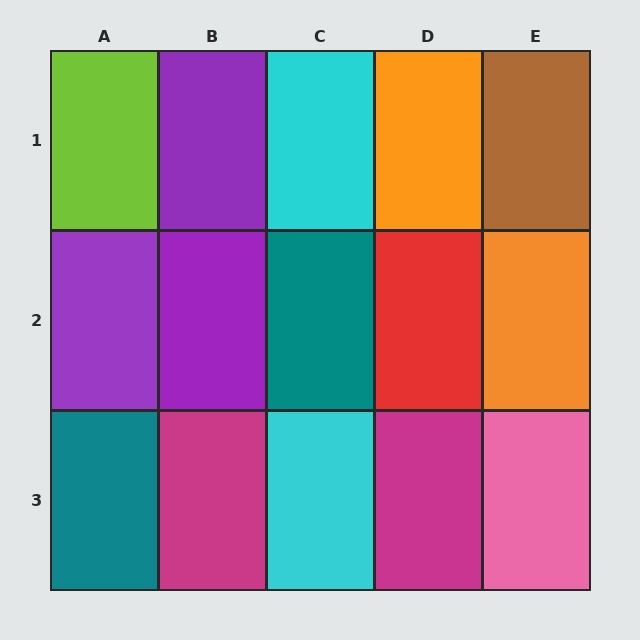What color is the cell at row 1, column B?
Purple.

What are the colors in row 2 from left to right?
Purple, purple, teal, red, orange.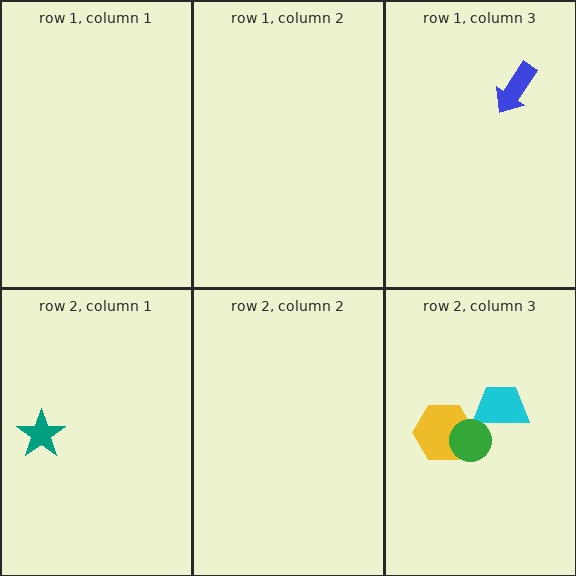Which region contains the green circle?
The row 2, column 3 region.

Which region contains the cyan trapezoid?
The row 2, column 3 region.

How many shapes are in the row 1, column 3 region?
1.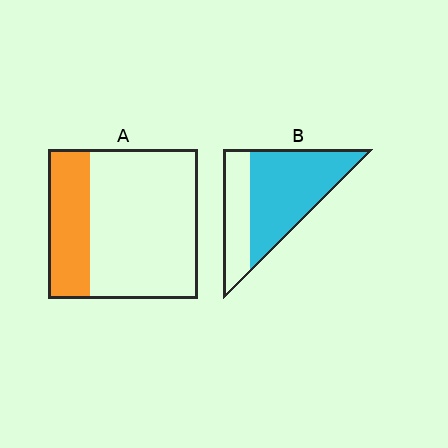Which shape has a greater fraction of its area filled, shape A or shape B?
Shape B.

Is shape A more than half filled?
No.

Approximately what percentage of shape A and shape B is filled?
A is approximately 30% and B is approximately 65%.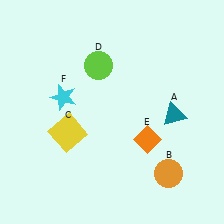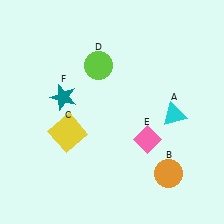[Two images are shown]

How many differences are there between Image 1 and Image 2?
There are 3 differences between the two images.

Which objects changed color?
A changed from teal to cyan. E changed from orange to pink. F changed from cyan to teal.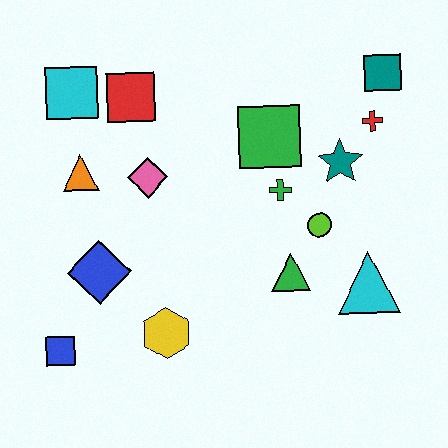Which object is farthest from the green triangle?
The cyan square is farthest from the green triangle.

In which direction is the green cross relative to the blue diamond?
The green cross is to the right of the blue diamond.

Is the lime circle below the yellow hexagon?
No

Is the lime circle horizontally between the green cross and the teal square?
Yes